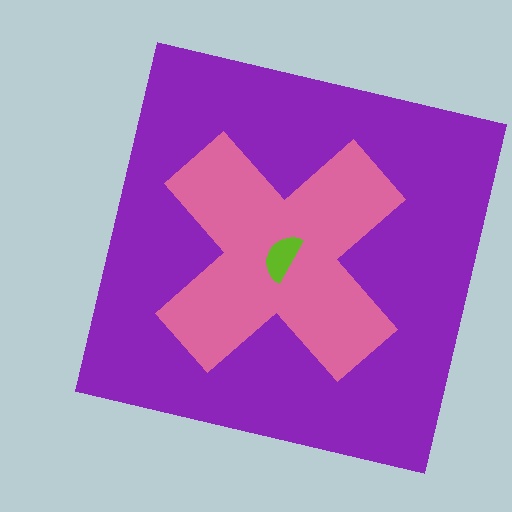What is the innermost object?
The lime semicircle.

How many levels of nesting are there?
3.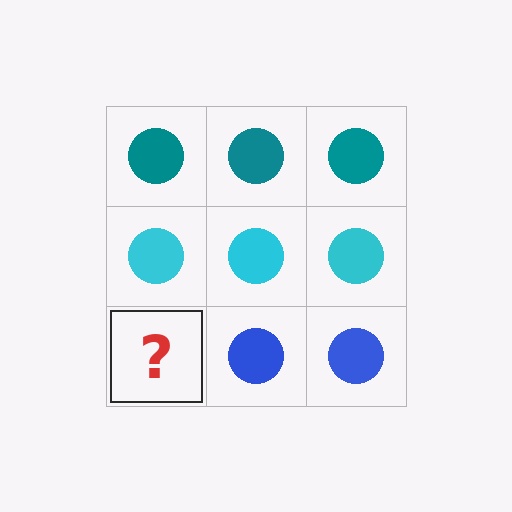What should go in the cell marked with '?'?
The missing cell should contain a blue circle.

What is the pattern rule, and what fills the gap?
The rule is that each row has a consistent color. The gap should be filled with a blue circle.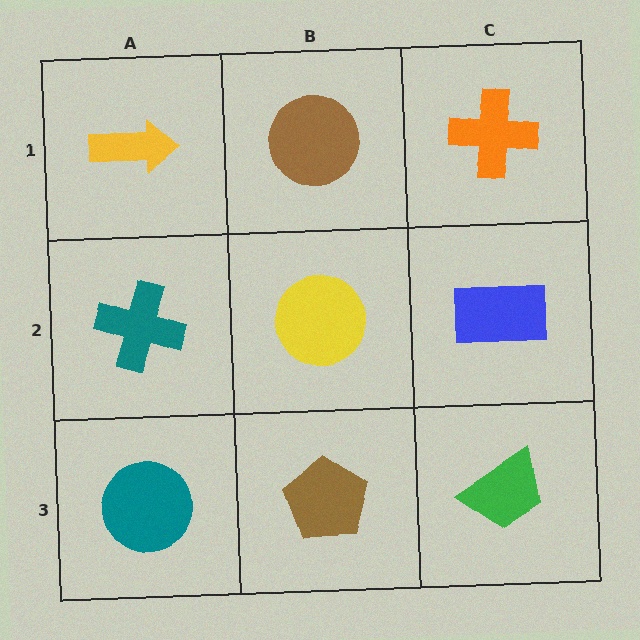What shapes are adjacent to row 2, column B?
A brown circle (row 1, column B), a brown pentagon (row 3, column B), a teal cross (row 2, column A), a blue rectangle (row 2, column C).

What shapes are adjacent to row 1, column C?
A blue rectangle (row 2, column C), a brown circle (row 1, column B).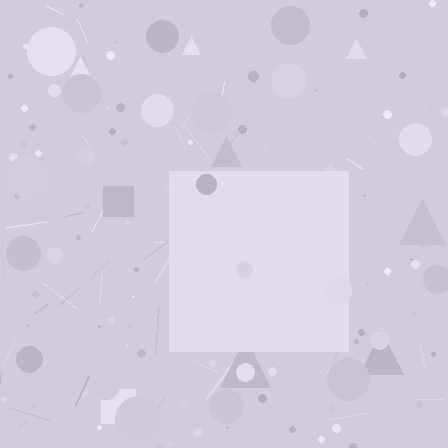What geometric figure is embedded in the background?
A square is embedded in the background.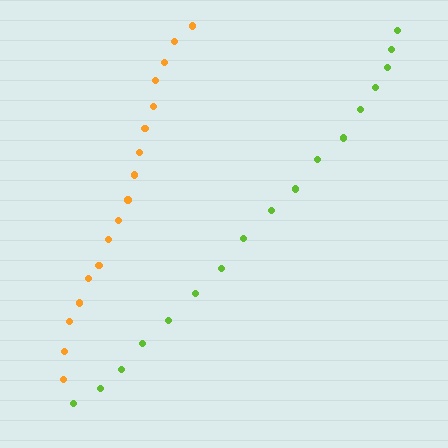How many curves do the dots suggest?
There are 2 distinct paths.